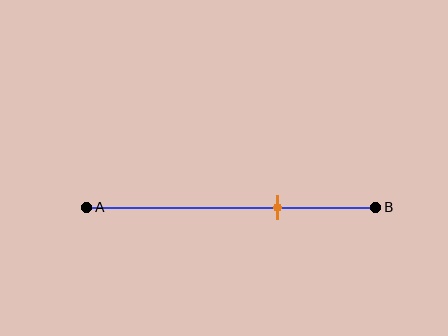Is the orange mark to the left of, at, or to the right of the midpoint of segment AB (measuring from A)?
The orange mark is to the right of the midpoint of segment AB.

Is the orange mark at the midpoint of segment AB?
No, the mark is at about 65% from A, not at the 50% midpoint.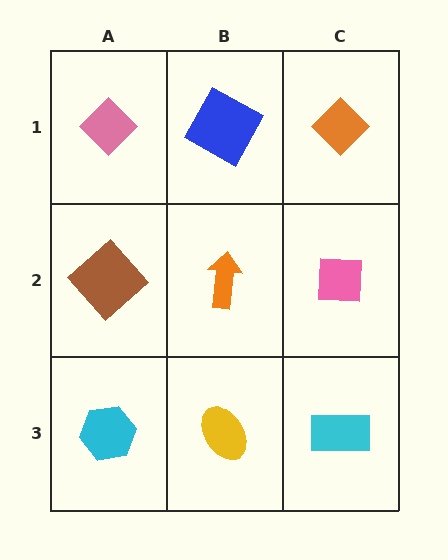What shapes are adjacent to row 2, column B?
A blue square (row 1, column B), a yellow ellipse (row 3, column B), a brown diamond (row 2, column A), a pink square (row 2, column C).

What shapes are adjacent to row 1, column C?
A pink square (row 2, column C), a blue square (row 1, column B).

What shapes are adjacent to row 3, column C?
A pink square (row 2, column C), a yellow ellipse (row 3, column B).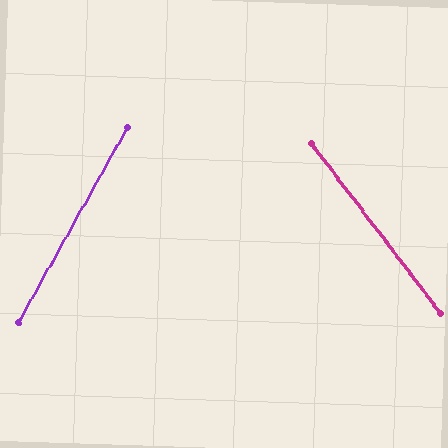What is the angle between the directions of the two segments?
Approximately 66 degrees.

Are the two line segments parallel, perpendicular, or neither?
Neither parallel nor perpendicular — they differ by about 66°.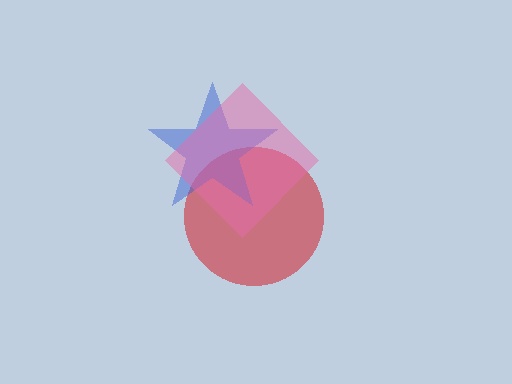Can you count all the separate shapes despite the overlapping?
Yes, there are 3 separate shapes.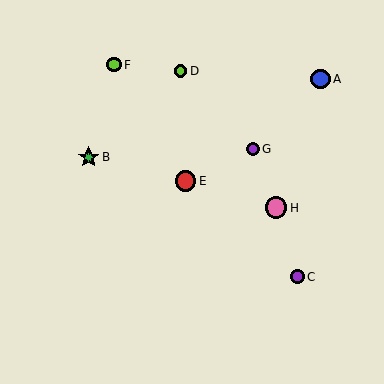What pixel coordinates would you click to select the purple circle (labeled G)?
Click at (253, 149) to select the purple circle G.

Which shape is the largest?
The pink circle (labeled H) is the largest.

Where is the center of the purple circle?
The center of the purple circle is at (297, 277).